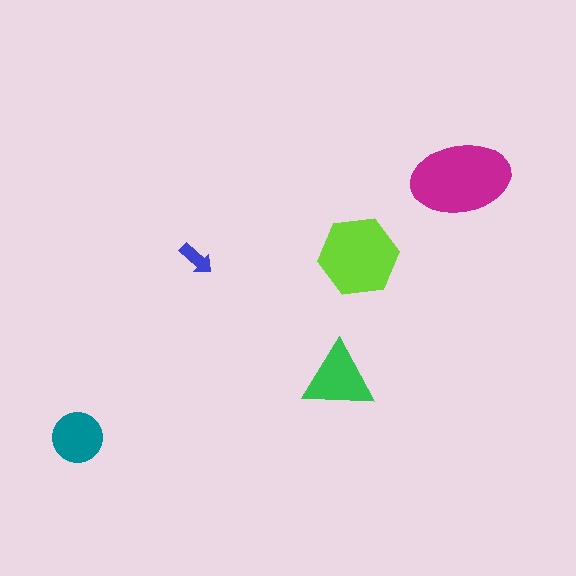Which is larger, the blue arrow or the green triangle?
The green triangle.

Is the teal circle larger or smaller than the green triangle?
Smaller.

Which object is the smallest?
The blue arrow.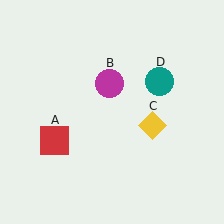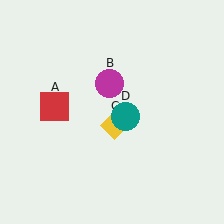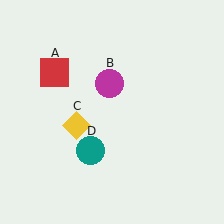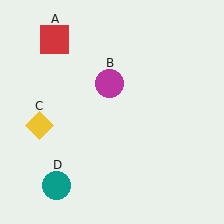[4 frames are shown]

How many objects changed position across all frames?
3 objects changed position: red square (object A), yellow diamond (object C), teal circle (object D).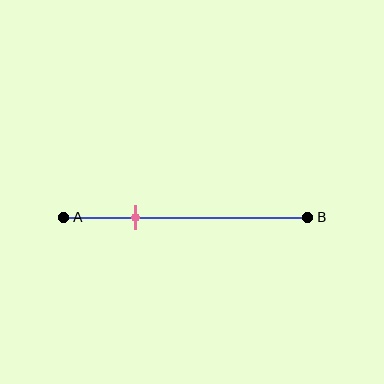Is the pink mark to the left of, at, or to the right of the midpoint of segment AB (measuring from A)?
The pink mark is to the left of the midpoint of segment AB.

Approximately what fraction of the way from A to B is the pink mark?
The pink mark is approximately 30% of the way from A to B.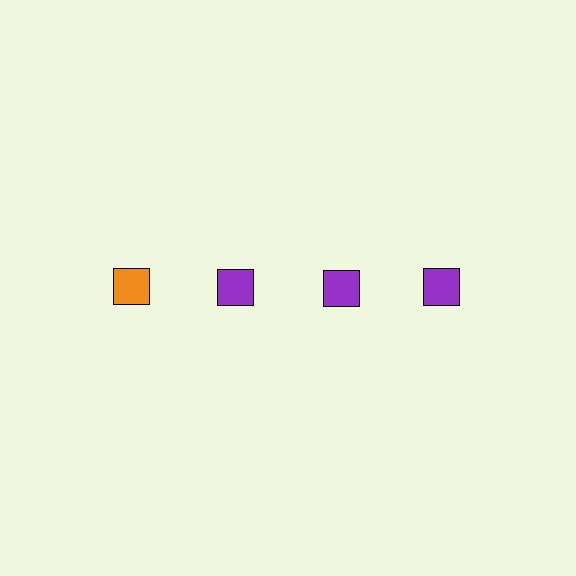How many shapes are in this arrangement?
There are 4 shapes arranged in a grid pattern.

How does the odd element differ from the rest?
It has a different color: orange instead of purple.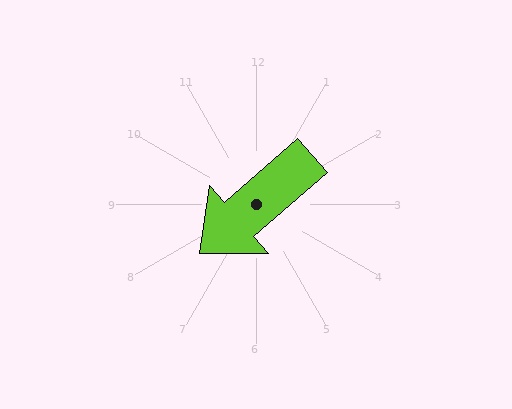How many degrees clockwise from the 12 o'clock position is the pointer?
Approximately 229 degrees.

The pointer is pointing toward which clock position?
Roughly 8 o'clock.